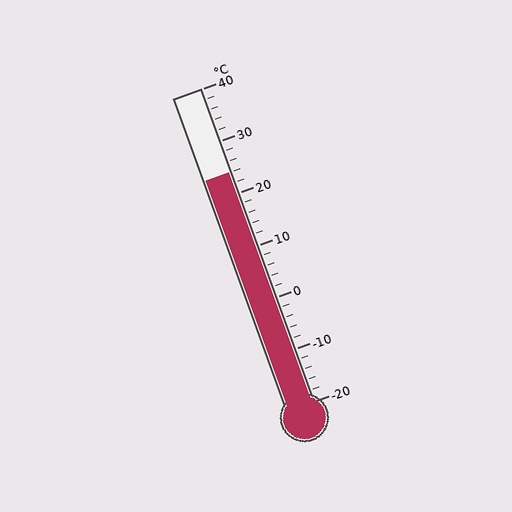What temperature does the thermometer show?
The thermometer shows approximately 24°C.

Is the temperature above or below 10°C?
The temperature is above 10°C.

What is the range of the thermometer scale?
The thermometer scale ranges from -20°C to 40°C.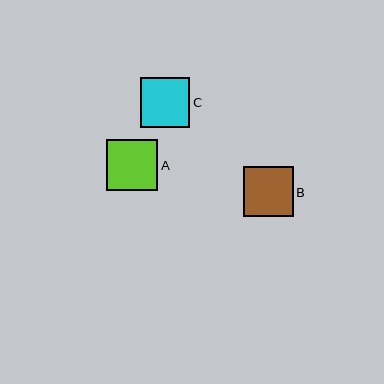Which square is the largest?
Square A is the largest with a size of approximately 51 pixels.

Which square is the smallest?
Square B is the smallest with a size of approximately 49 pixels.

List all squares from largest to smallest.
From largest to smallest: A, C, B.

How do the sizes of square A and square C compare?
Square A and square C are approximately the same size.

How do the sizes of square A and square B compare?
Square A and square B are approximately the same size.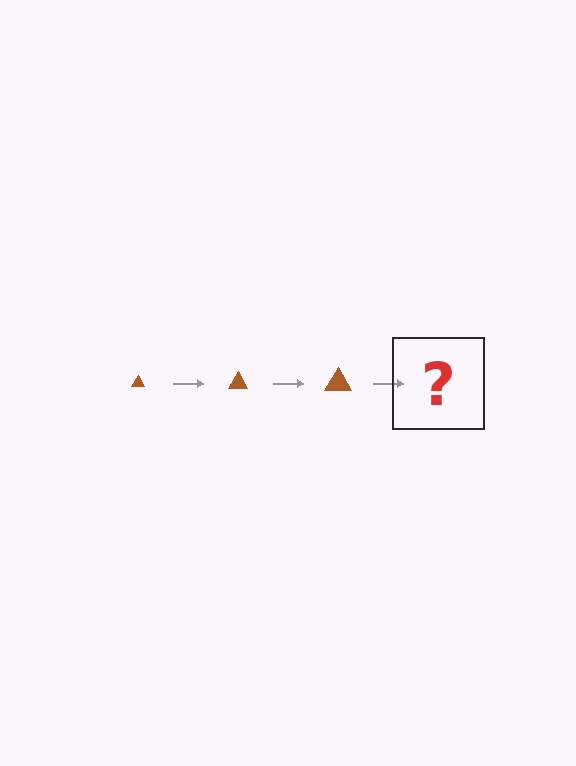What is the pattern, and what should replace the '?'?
The pattern is that the triangle gets progressively larger each step. The '?' should be a brown triangle, larger than the previous one.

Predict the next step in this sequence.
The next step is a brown triangle, larger than the previous one.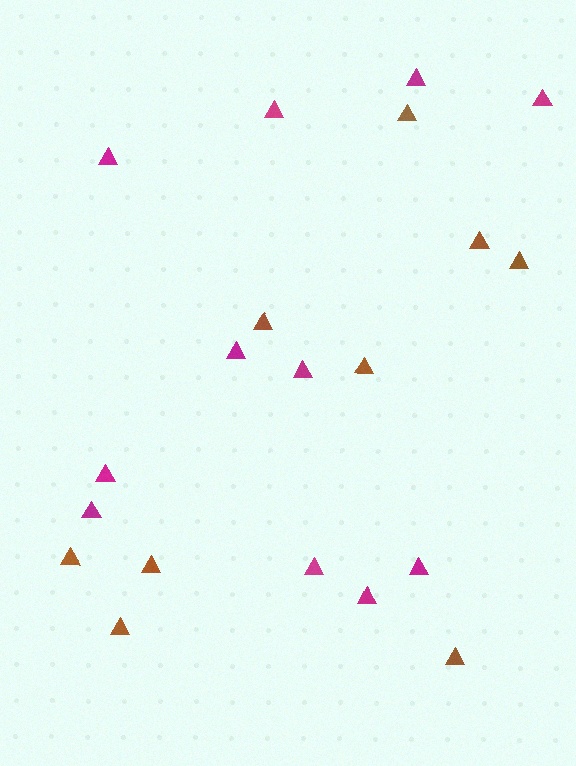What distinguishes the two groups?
There are 2 groups: one group of brown triangles (9) and one group of magenta triangles (11).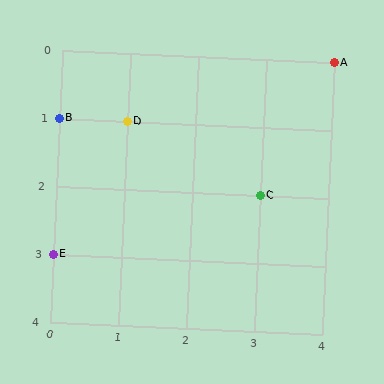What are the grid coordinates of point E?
Point E is at grid coordinates (0, 3).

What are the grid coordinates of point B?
Point B is at grid coordinates (0, 1).